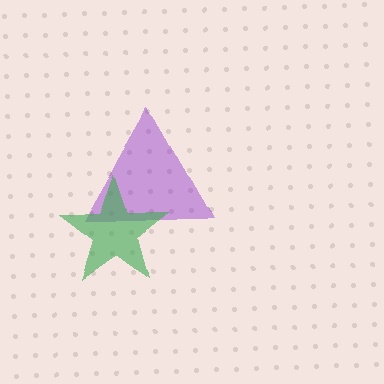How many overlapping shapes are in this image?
There are 2 overlapping shapes in the image.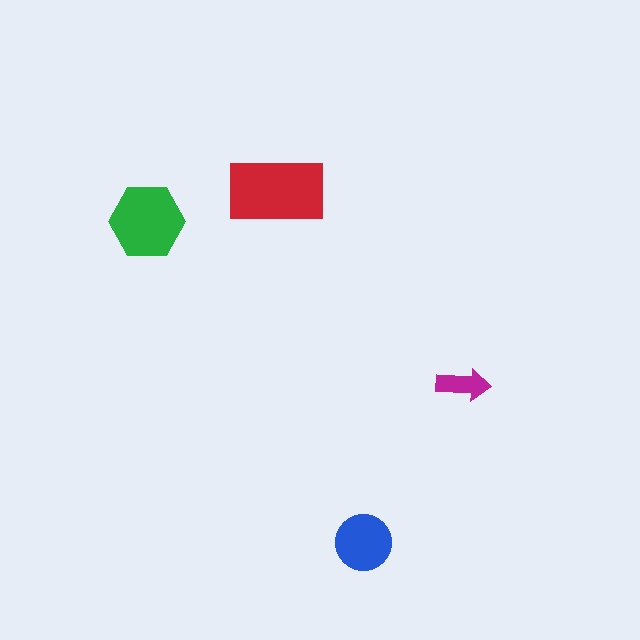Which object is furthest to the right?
The magenta arrow is rightmost.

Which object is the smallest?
The magenta arrow.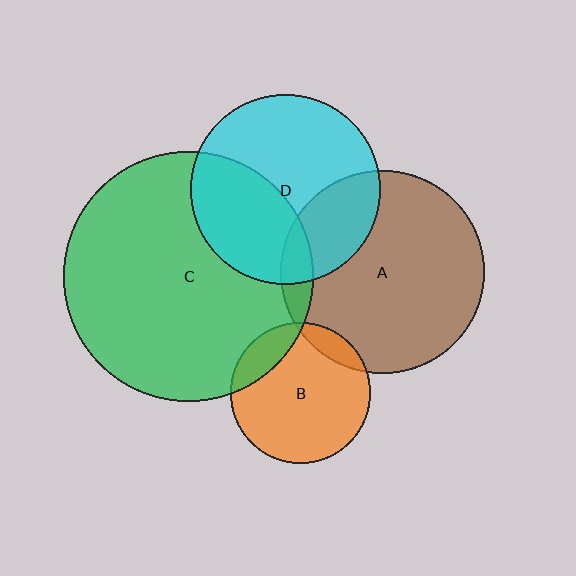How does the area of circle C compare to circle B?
Approximately 3.2 times.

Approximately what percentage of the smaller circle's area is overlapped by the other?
Approximately 15%.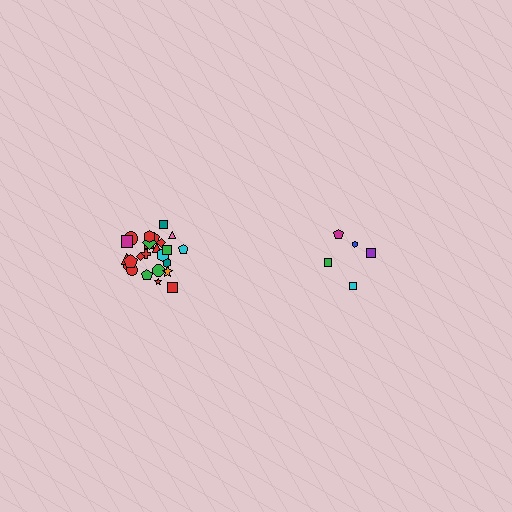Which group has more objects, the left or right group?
The left group.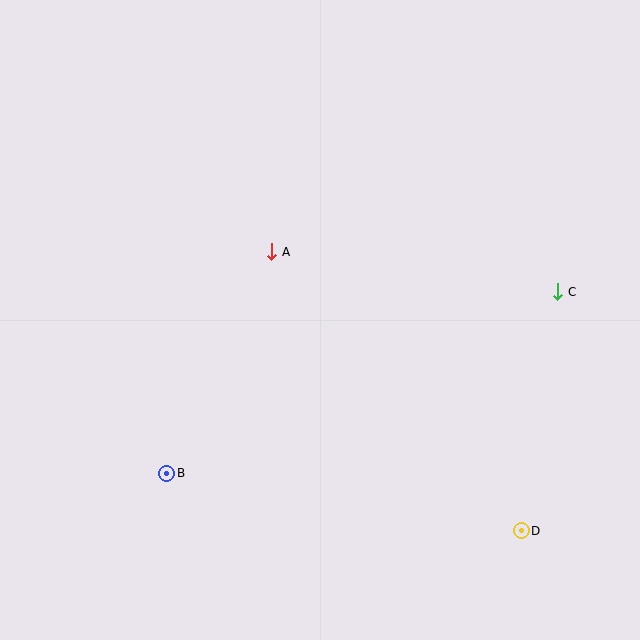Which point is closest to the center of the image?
Point A at (272, 252) is closest to the center.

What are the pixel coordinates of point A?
Point A is at (272, 252).